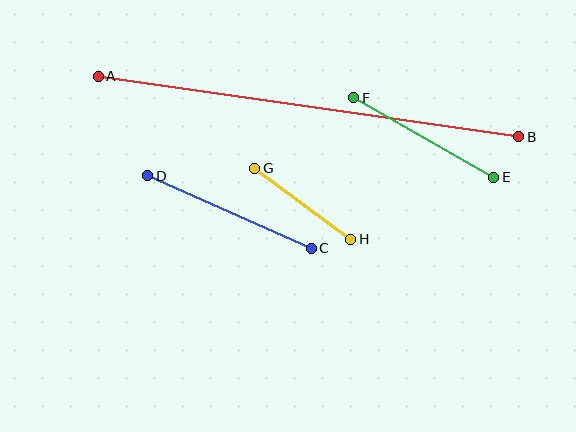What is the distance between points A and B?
The distance is approximately 425 pixels.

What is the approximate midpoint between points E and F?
The midpoint is at approximately (424, 138) pixels.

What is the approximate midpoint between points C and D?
The midpoint is at approximately (229, 212) pixels.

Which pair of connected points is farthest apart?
Points A and B are farthest apart.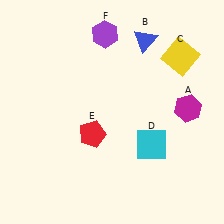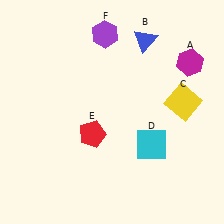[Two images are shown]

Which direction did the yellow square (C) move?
The yellow square (C) moved down.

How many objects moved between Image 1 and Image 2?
2 objects moved between the two images.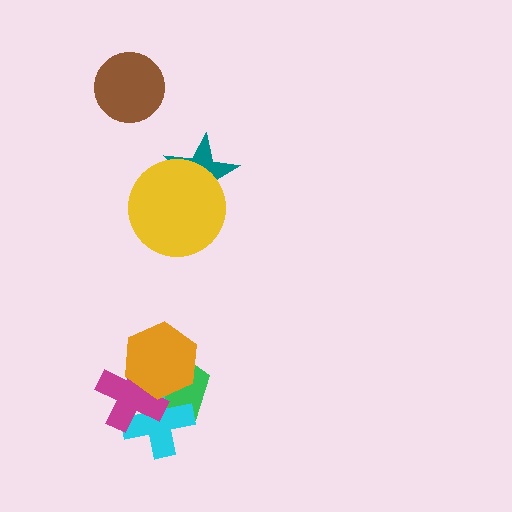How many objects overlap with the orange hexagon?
3 objects overlap with the orange hexagon.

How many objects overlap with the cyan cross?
3 objects overlap with the cyan cross.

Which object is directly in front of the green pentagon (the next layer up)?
The cyan cross is directly in front of the green pentagon.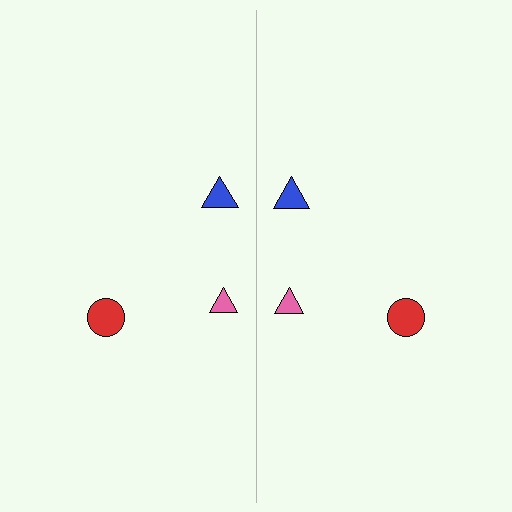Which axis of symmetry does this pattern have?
The pattern has a vertical axis of symmetry running through the center of the image.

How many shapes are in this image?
There are 6 shapes in this image.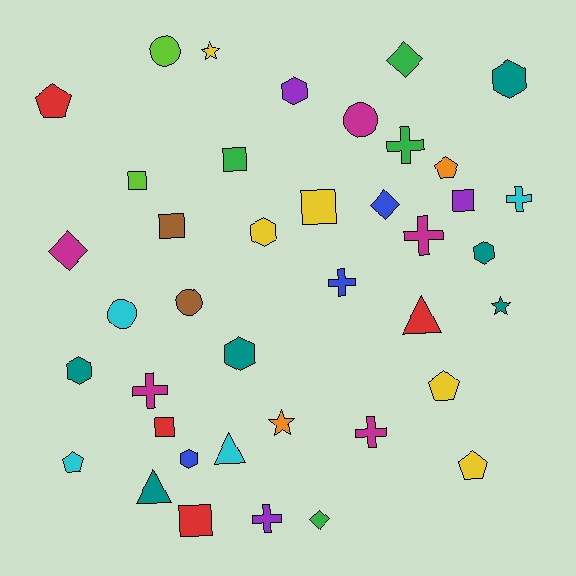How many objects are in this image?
There are 40 objects.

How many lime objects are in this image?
There are 2 lime objects.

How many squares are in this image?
There are 7 squares.